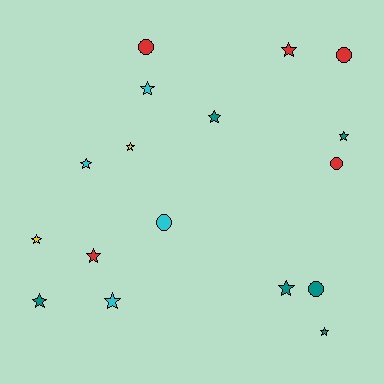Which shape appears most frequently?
Star, with 12 objects.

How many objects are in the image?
There are 17 objects.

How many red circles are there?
There are 3 red circles.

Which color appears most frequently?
Teal, with 6 objects.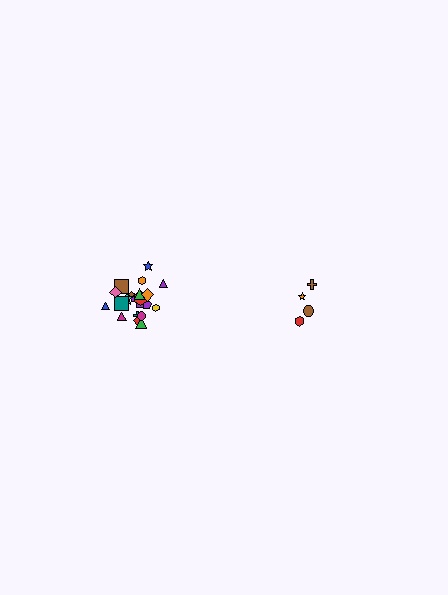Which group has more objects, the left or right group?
The left group.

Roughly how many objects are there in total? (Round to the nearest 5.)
Roughly 25 objects in total.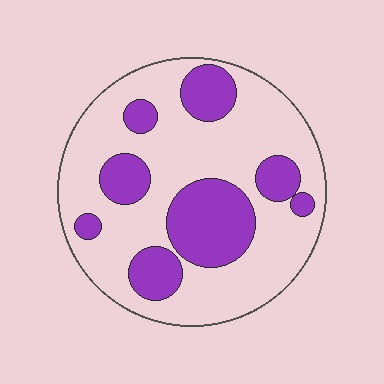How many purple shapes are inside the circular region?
8.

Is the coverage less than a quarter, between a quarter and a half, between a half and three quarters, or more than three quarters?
Between a quarter and a half.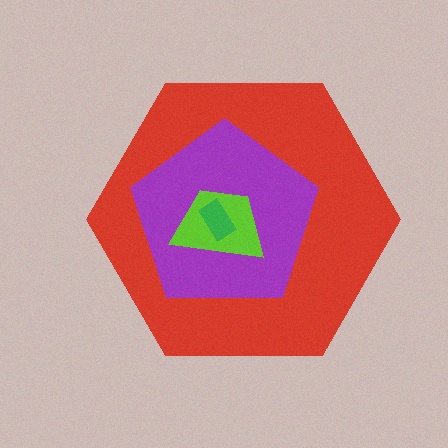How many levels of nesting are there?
4.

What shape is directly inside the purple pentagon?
The lime trapezoid.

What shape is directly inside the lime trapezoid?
The green rectangle.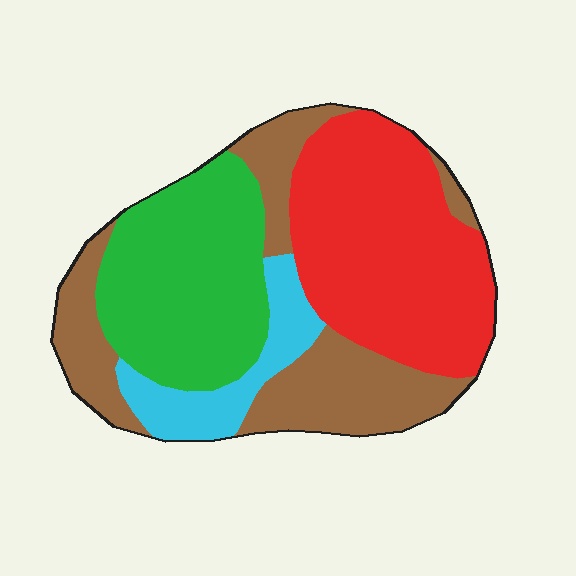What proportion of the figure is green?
Green takes up between a quarter and a half of the figure.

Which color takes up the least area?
Cyan, at roughly 10%.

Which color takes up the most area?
Red, at roughly 35%.